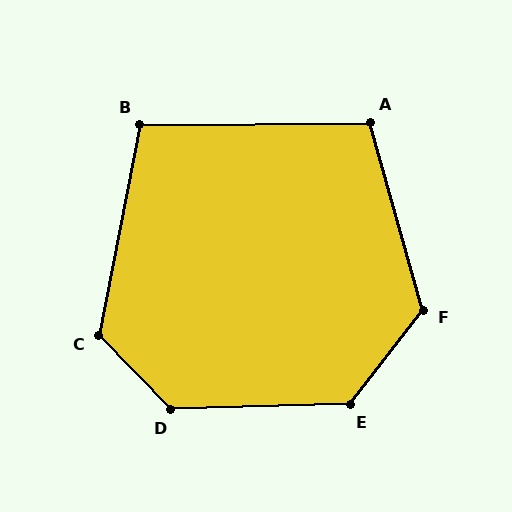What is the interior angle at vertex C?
Approximately 125 degrees (obtuse).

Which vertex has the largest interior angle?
D, at approximately 132 degrees.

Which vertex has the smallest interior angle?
B, at approximately 101 degrees.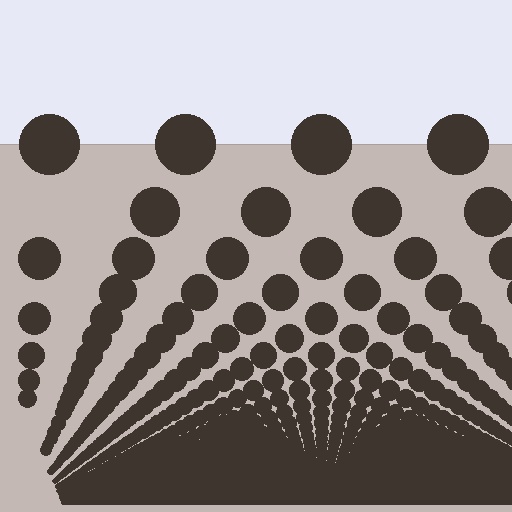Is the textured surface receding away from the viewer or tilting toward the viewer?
The surface appears to tilt toward the viewer. Texture elements get larger and sparser toward the top.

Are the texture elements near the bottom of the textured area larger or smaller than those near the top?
Smaller. The gradient is inverted — elements near the bottom are smaller and denser.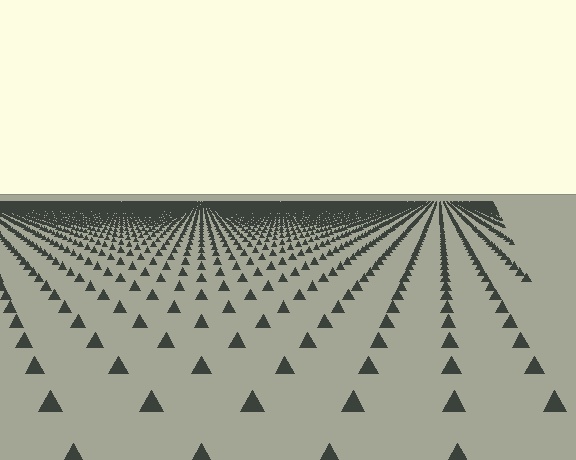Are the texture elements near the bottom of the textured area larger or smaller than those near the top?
Larger. Near the bottom, elements are closer to the viewer and appear at a bigger on-screen size.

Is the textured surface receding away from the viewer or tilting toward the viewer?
The surface is receding away from the viewer. Texture elements get smaller and denser toward the top.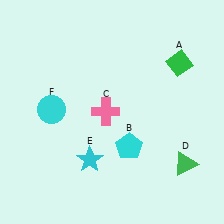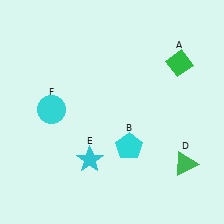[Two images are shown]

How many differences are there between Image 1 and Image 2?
There is 1 difference between the two images.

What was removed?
The pink cross (C) was removed in Image 2.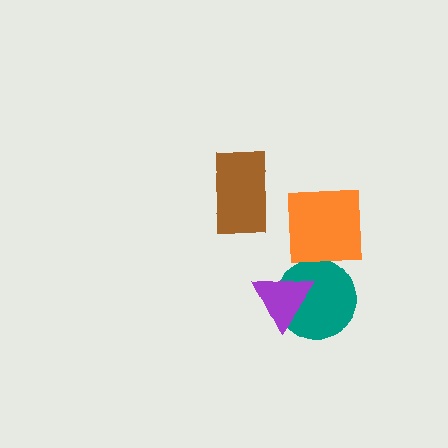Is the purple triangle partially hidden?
No, no other shape covers it.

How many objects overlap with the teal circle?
1 object overlaps with the teal circle.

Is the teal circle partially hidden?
Yes, it is partially covered by another shape.